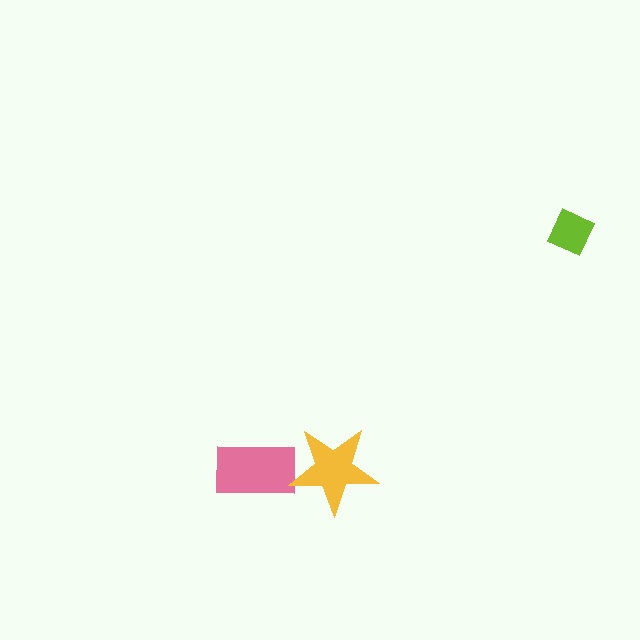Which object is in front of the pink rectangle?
The yellow star is in front of the pink rectangle.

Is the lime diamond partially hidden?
No, no other shape covers it.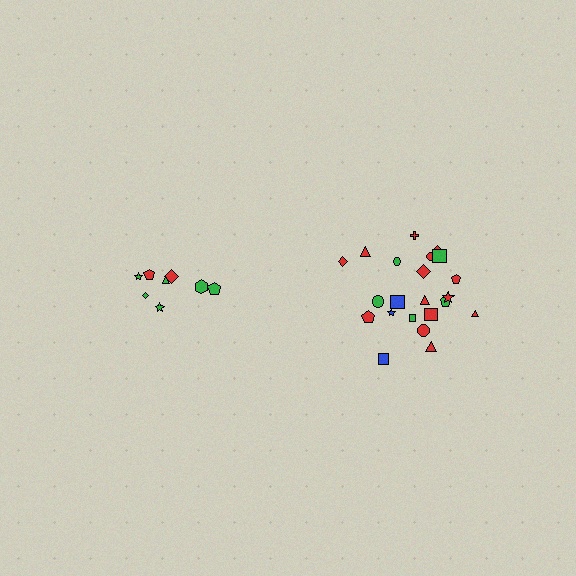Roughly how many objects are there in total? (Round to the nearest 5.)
Roughly 30 objects in total.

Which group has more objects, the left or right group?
The right group.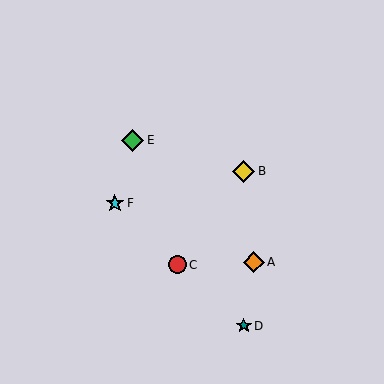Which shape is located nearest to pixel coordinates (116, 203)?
The cyan star (labeled F) at (115, 203) is nearest to that location.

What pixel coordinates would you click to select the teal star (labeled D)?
Click at (244, 326) to select the teal star D.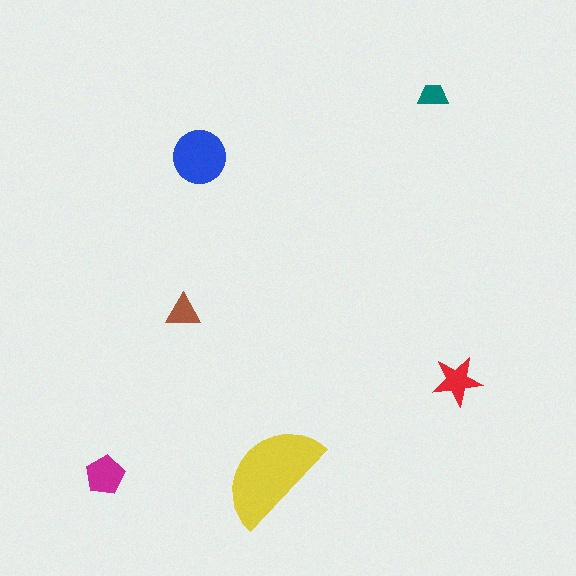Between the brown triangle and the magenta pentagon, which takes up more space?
The magenta pentagon.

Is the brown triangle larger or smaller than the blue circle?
Smaller.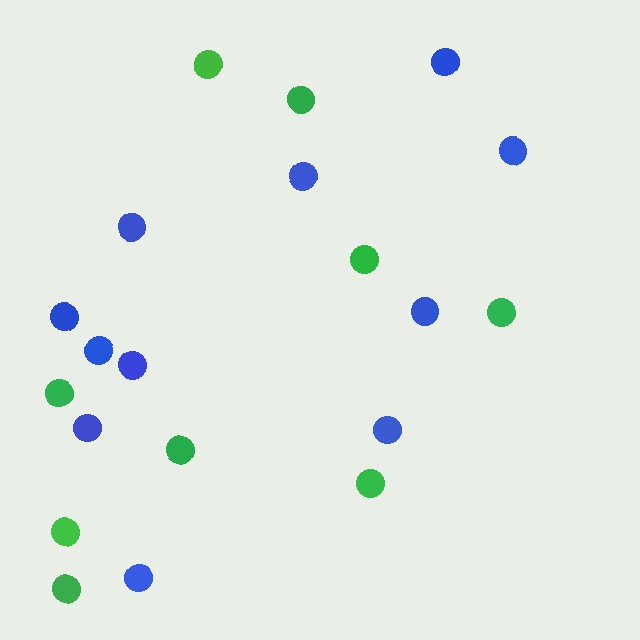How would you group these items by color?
There are 2 groups: one group of blue circles (11) and one group of green circles (9).